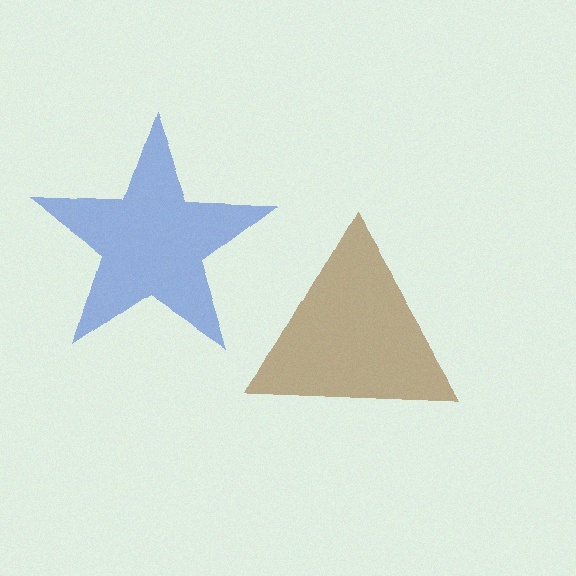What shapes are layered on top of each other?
The layered shapes are: a blue star, a brown triangle.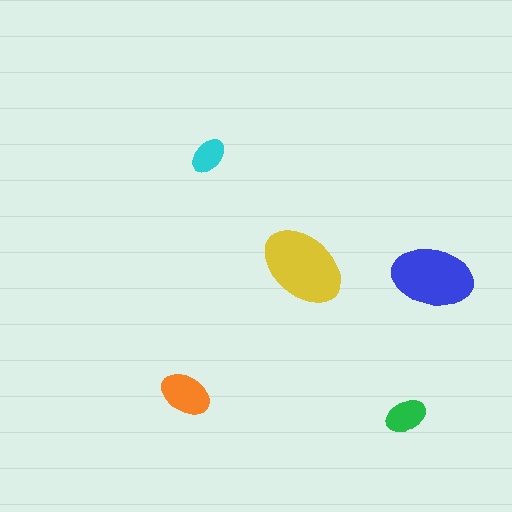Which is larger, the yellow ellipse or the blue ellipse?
The yellow one.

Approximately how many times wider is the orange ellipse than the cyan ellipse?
About 1.5 times wider.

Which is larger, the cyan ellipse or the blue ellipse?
The blue one.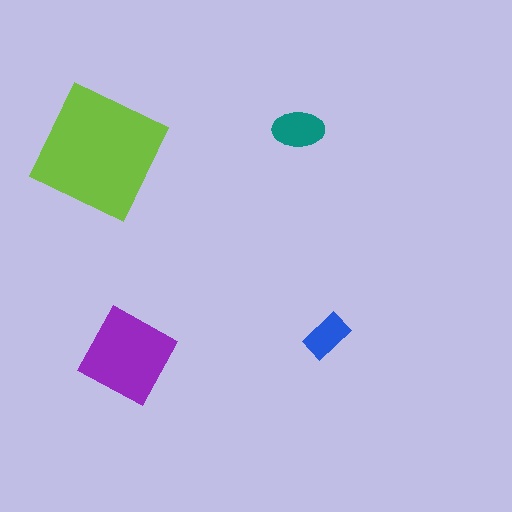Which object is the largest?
The lime square.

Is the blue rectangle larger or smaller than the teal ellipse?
Smaller.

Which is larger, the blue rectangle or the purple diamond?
The purple diamond.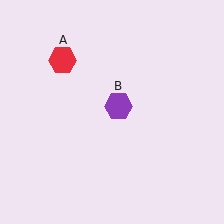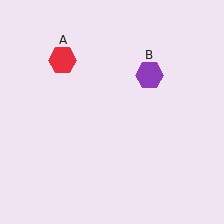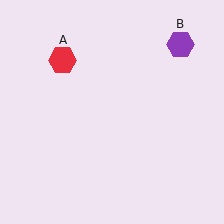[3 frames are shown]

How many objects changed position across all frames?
1 object changed position: purple hexagon (object B).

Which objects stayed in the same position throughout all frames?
Red hexagon (object A) remained stationary.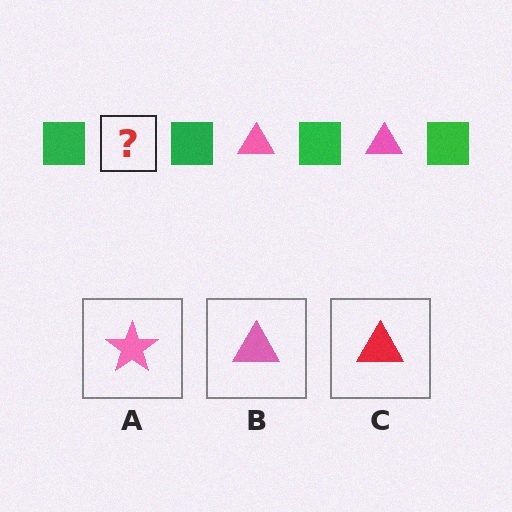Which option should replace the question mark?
Option B.